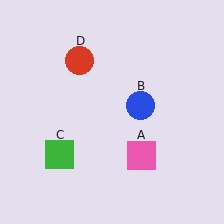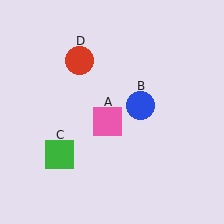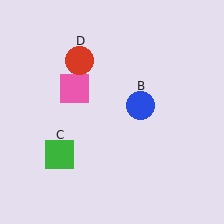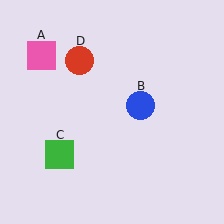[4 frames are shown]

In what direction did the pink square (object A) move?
The pink square (object A) moved up and to the left.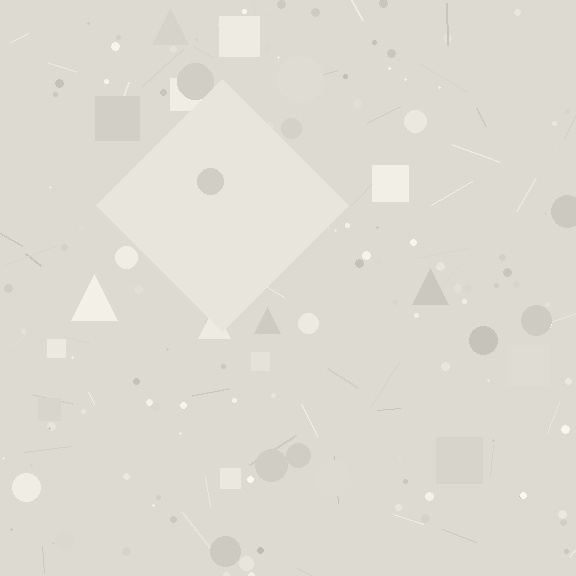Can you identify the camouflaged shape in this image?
The camouflaged shape is a diamond.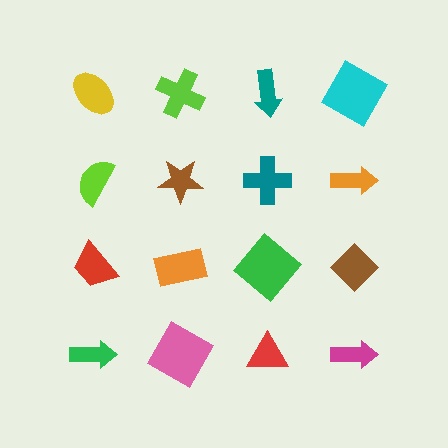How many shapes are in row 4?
4 shapes.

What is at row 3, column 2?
An orange rectangle.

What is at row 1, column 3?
A teal arrow.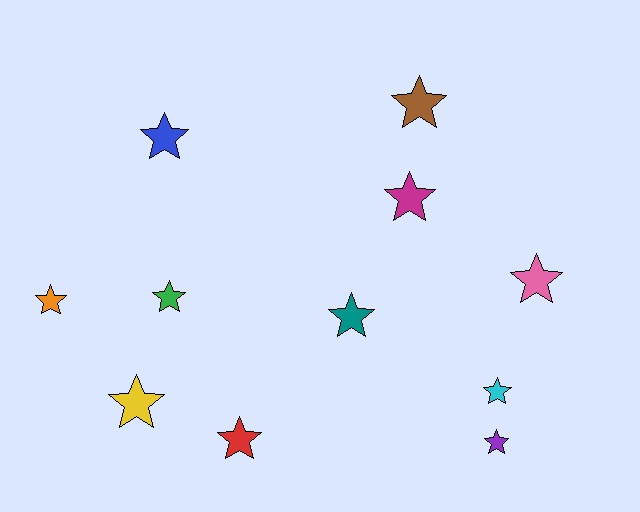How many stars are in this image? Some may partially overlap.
There are 11 stars.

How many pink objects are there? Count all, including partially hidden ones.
There is 1 pink object.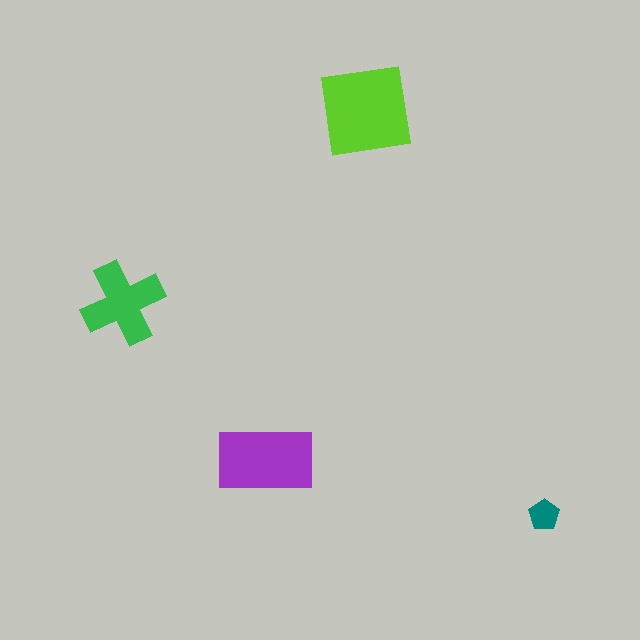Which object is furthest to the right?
The teal pentagon is rightmost.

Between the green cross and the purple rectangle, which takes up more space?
The purple rectangle.